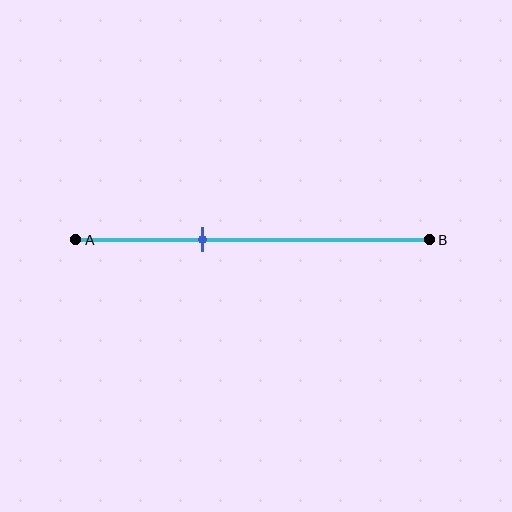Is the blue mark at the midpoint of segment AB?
No, the mark is at about 35% from A, not at the 50% midpoint.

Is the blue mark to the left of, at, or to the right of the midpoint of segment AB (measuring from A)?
The blue mark is to the left of the midpoint of segment AB.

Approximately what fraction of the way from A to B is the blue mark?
The blue mark is approximately 35% of the way from A to B.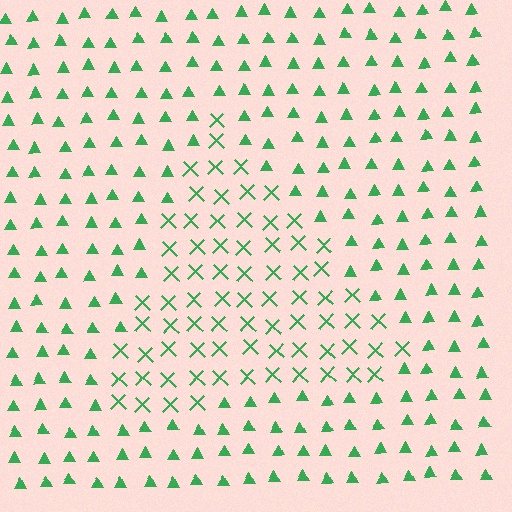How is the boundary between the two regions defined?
The boundary is defined by a change in element shape: X marks inside vs. triangles outside. All elements share the same color and spacing.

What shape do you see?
I see a triangle.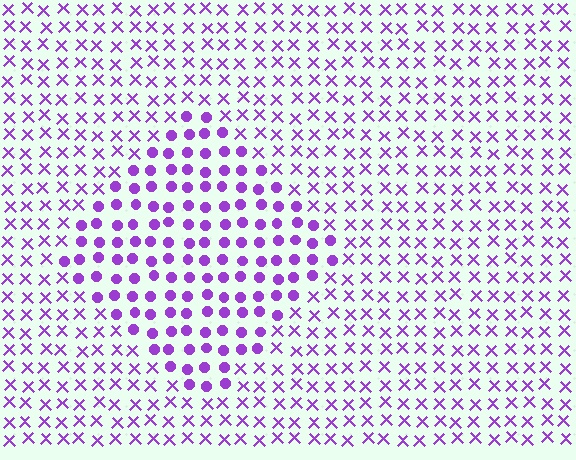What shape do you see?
I see a diamond.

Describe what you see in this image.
The image is filled with small purple elements arranged in a uniform grid. A diamond-shaped region contains circles, while the surrounding area contains X marks. The boundary is defined purely by the change in element shape.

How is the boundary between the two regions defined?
The boundary is defined by a change in element shape: circles inside vs. X marks outside. All elements share the same color and spacing.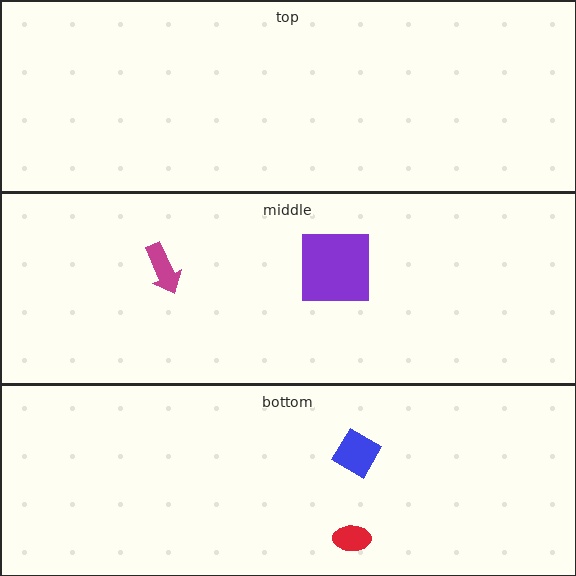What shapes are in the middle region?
The purple square, the magenta arrow.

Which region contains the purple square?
The middle region.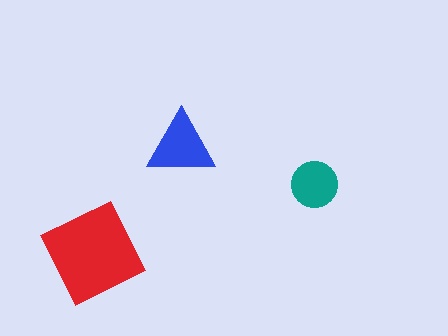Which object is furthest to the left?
The red diamond is leftmost.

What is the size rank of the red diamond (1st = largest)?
1st.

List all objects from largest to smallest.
The red diamond, the blue triangle, the teal circle.